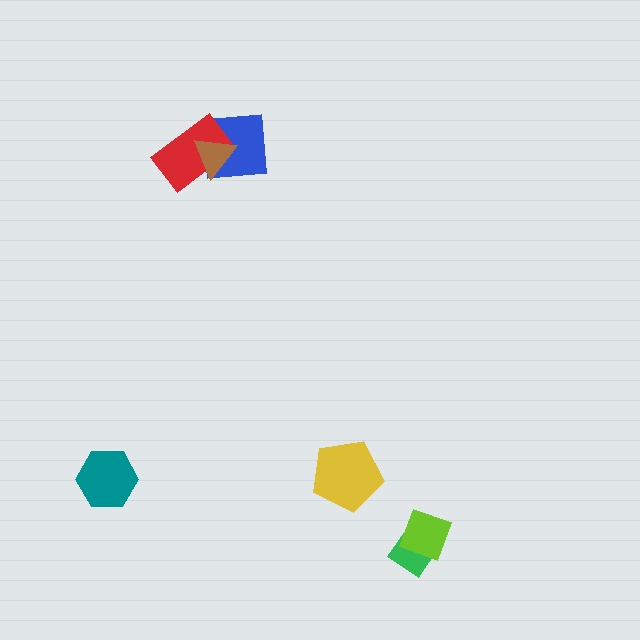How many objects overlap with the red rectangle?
2 objects overlap with the red rectangle.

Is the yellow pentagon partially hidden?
No, no other shape covers it.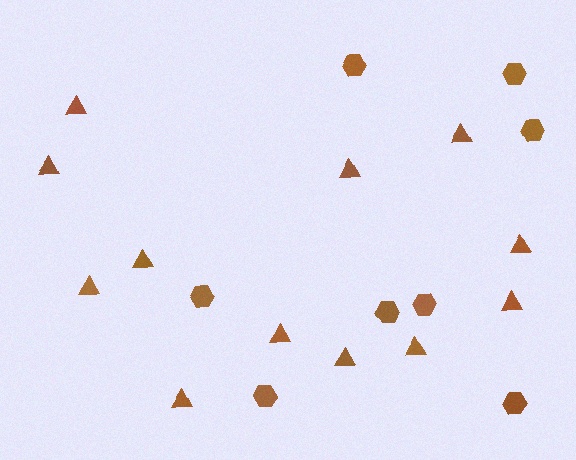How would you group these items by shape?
There are 2 groups: one group of triangles (12) and one group of hexagons (8).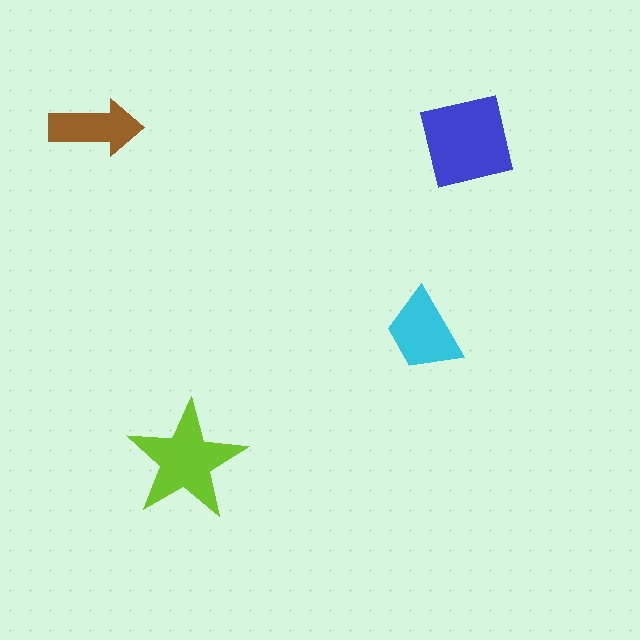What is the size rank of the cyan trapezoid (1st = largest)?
3rd.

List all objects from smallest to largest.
The brown arrow, the cyan trapezoid, the lime star, the blue square.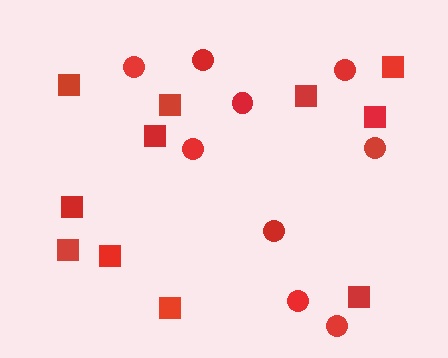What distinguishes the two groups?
There are 2 groups: one group of squares (11) and one group of circles (9).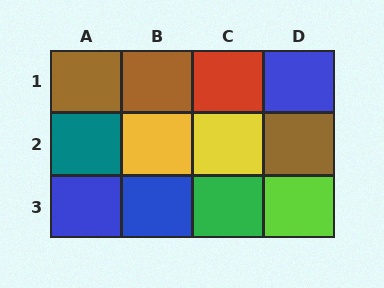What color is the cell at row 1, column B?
Brown.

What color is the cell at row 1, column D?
Blue.